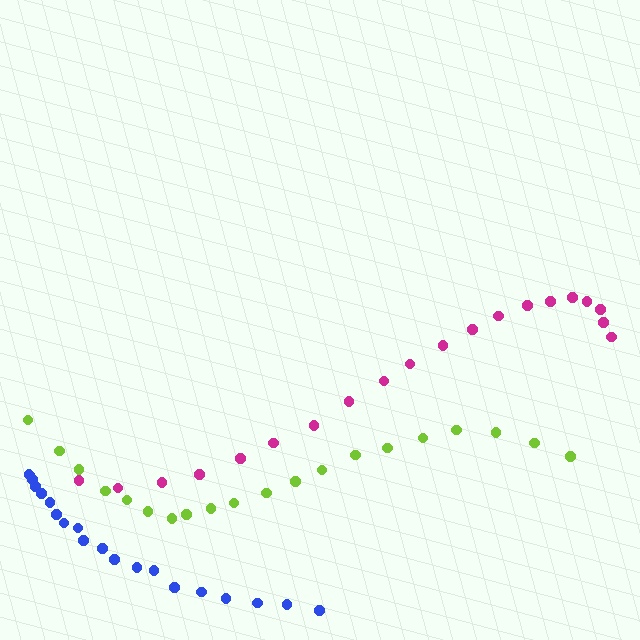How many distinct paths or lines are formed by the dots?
There are 3 distinct paths.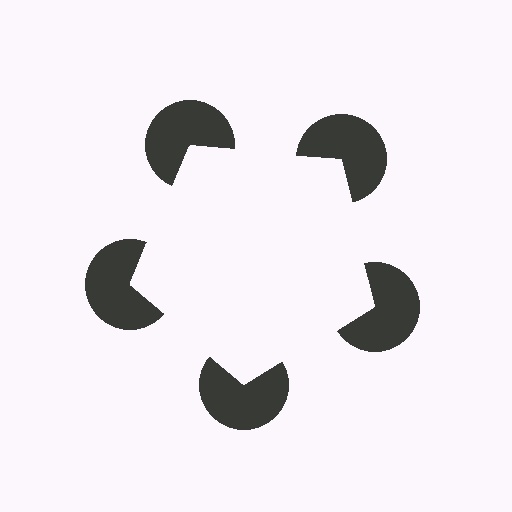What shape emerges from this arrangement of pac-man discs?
An illusory pentagon — its edges are inferred from the aligned wedge cuts in the pac-man discs, not physically drawn.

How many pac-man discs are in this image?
There are 5 — one at each vertex of the illusory pentagon.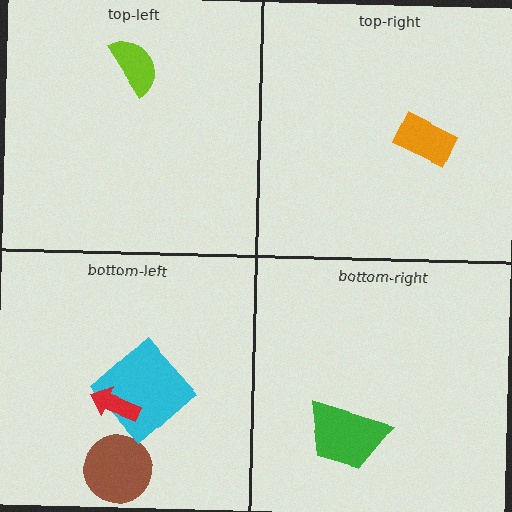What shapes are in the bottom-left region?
The brown circle, the cyan diamond, the red arrow.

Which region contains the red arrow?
The bottom-left region.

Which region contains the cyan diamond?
The bottom-left region.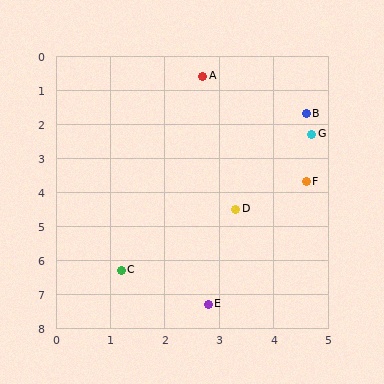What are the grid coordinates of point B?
Point B is at approximately (4.6, 1.7).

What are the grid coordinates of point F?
Point F is at approximately (4.6, 3.7).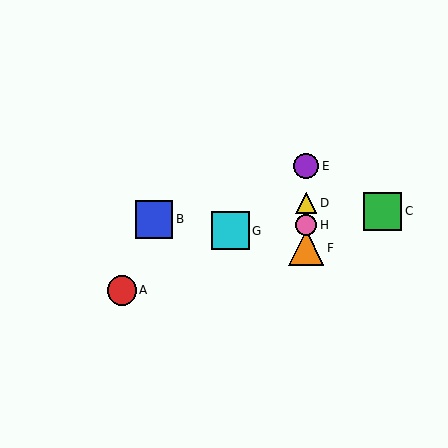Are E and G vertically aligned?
No, E is at x≈306 and G is at x≈230.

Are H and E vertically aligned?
Yes, both are at x≈306.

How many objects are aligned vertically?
4 objects (D, E, F, H) are aligned vertically.